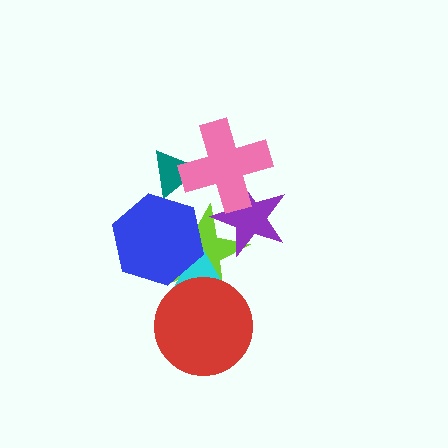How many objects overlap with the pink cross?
2 objects overlap with the pink cross.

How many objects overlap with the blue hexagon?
2 objects overlap with the blue hexagon.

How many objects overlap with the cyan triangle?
3 objects overlap with the cyan triangle.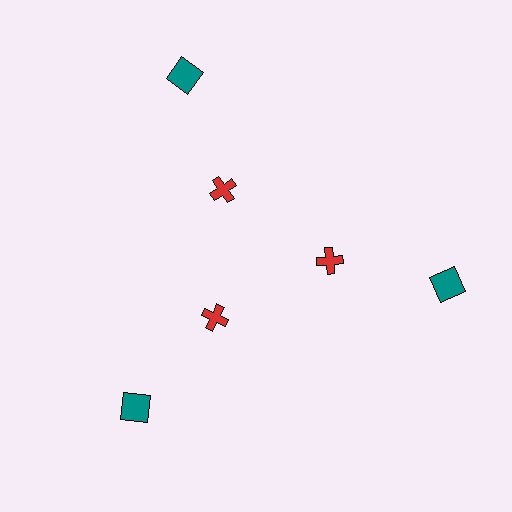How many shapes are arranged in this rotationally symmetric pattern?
There are 6 shapes, arranged in 3 groups of 2.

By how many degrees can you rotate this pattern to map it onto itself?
The pattern maps onto itself every 120 degrees of rotation.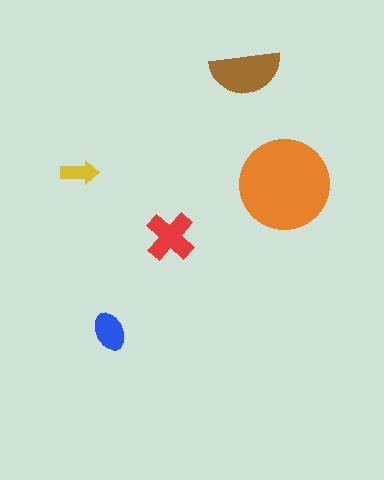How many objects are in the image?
There are 5 objects in the image.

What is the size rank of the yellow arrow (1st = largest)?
5th.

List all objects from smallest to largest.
The yellow arrow, the blue ellipse, the red cross, the brown semicircle, the orange circle.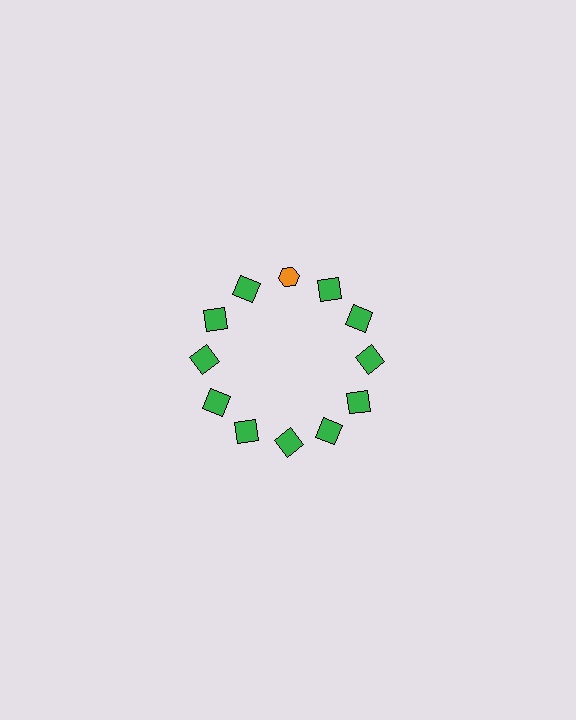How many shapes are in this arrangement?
There are 12 shapes arranged in a ring pattern.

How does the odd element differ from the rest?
It differs in both color (orange instead of green) and shape (hexagon instead of square).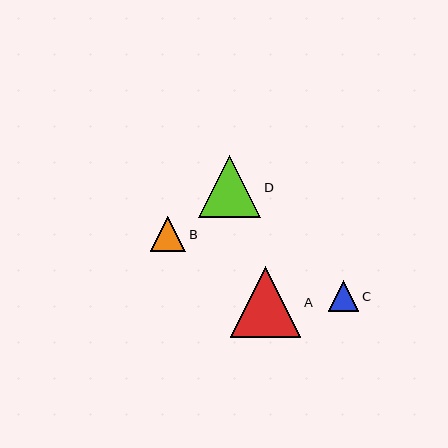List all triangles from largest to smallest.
From largest to smallest: A, D, B, C.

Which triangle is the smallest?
Triangle C is the smallest with a size of approximately 31 pixels.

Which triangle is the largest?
Triangle A is the largest with a size of approximately 71 pixels.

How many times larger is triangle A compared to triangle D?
Triangle A is approximately 1.1 times the size of triangle D.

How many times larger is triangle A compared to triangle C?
Triangle A is approximately 2.3 times the size of triangle C.